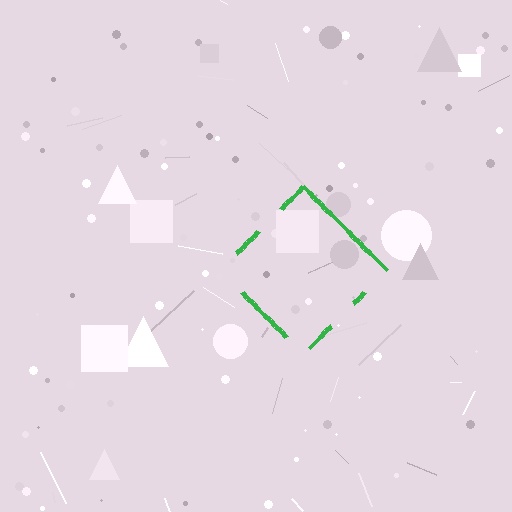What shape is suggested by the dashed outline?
The dashed outline suggests a diamond.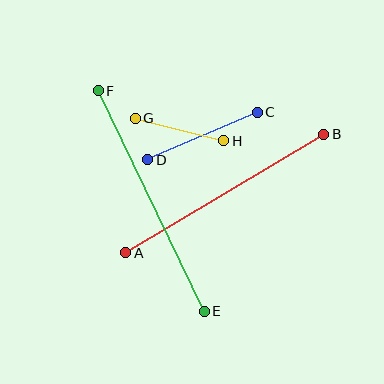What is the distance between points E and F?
The distance is approximately 245 pixels.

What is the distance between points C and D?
The distance is approximately 119 pixels.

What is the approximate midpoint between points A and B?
The midpoint is at approximately (225, 193) pixels.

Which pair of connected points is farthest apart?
Points E and F are farthest apart.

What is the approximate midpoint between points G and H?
The midpoint is at approximately (180, 129) pixels.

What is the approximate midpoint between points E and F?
The midpoint is at approximately (151, 201) pixels.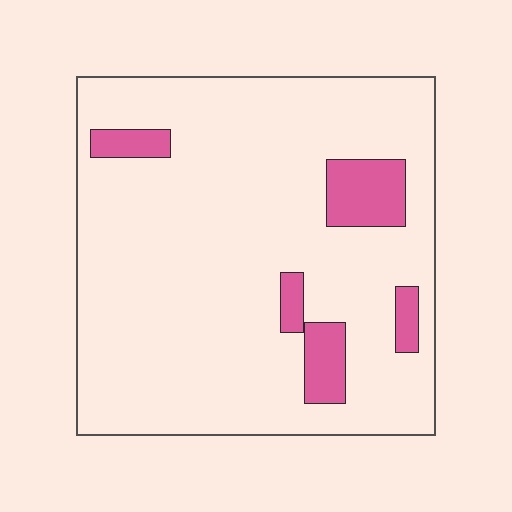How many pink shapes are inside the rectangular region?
5.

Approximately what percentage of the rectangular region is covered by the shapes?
Approximately 10%.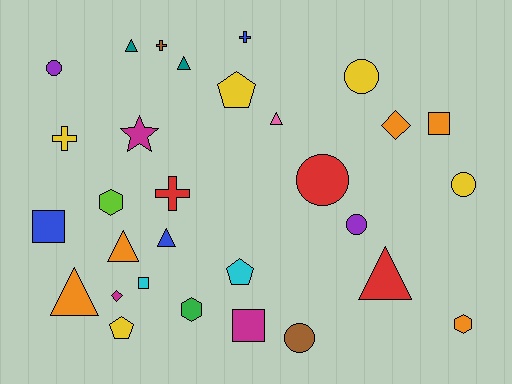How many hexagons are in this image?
There are 3 hexagons.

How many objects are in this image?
There are 30 objects.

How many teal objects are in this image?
There are 2 teal objects.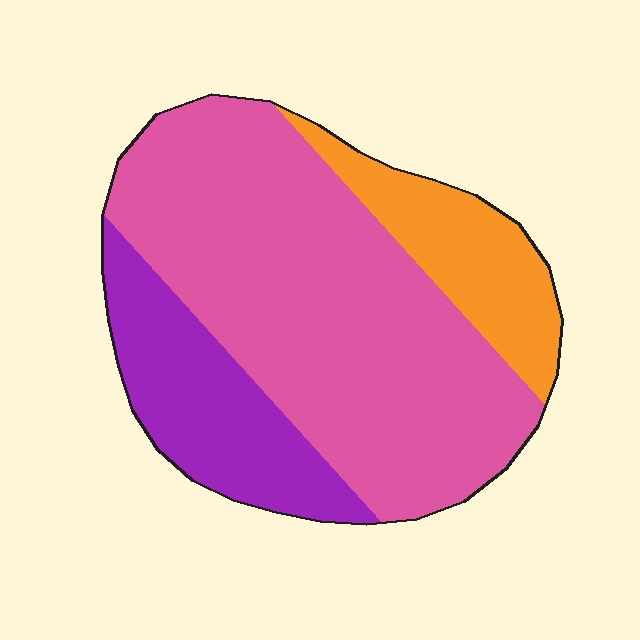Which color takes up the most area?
Pink, at roughly 65%.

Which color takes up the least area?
Orange, at roughly 15%.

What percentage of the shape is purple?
Purple covers 21% of the shape.